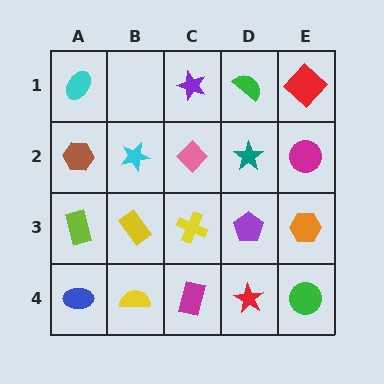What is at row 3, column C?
A yellow cross.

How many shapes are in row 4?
5 shapes.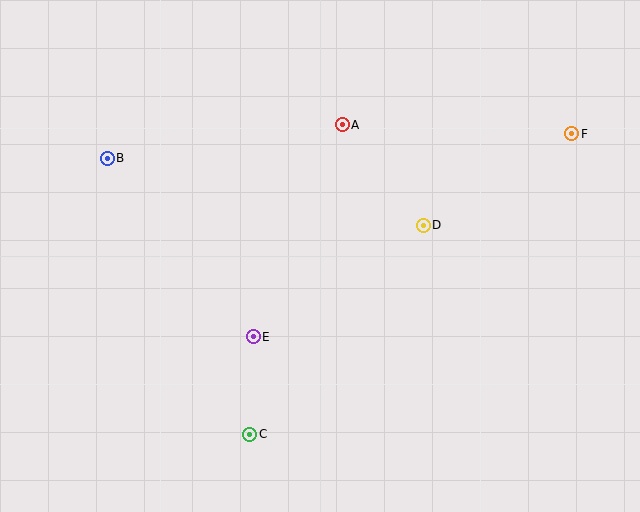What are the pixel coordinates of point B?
Point B is at (107, 158).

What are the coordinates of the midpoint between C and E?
The midpoint between C and E is at (252, 386).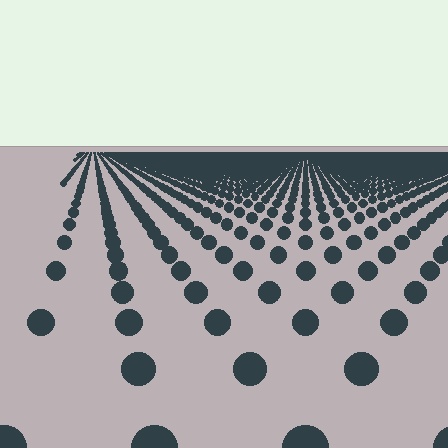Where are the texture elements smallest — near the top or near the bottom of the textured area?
Near the top.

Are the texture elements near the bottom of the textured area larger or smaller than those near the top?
Larger. Near the bottom, elements are closer to the viewer and appear at a bigger on-screen size.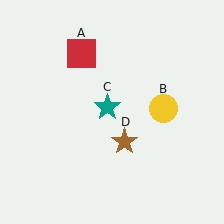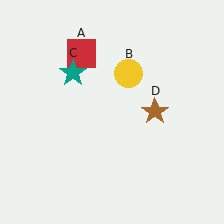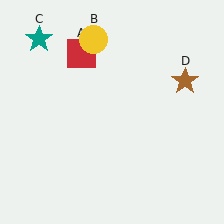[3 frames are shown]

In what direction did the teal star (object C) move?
The teal star (object C) moved up and to the left.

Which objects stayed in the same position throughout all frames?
Red square (object A) remained stationary.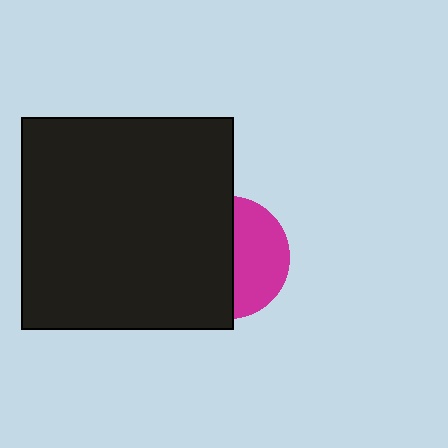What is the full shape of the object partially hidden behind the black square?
The partially hidden object is a magenta circle.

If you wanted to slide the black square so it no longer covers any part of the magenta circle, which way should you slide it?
Slide it left — that is the most direct way to separate the two shapes.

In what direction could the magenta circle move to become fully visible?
The magenta circle could move right. That would shift it out from behind the black square entirely.